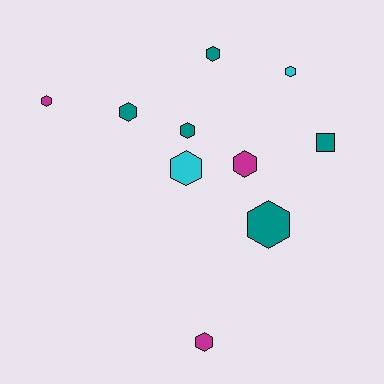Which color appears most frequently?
Teal, with 5 objects.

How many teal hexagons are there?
There are 4 teal hexagons.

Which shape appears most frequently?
Hexagon, with 9 objects.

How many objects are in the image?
There are 10 objects.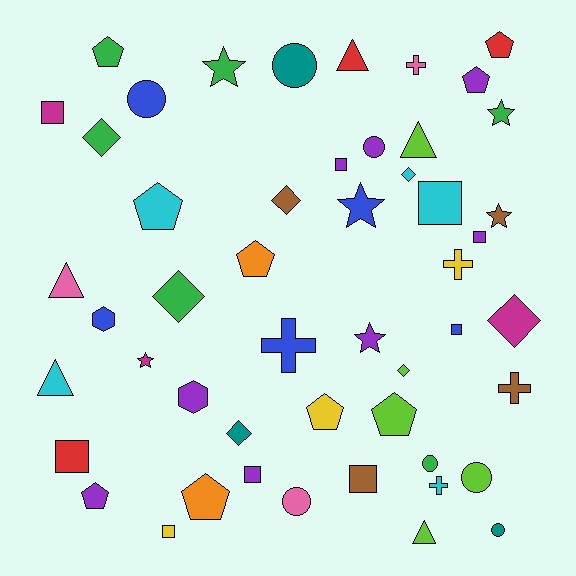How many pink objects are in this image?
There are 3 pink objects.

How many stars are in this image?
There are 6 stars.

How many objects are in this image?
There are 50 objects.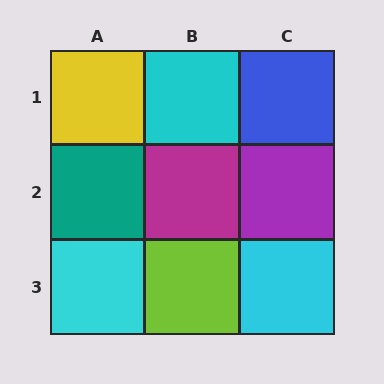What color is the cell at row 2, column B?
Magenta.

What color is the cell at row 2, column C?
Purple.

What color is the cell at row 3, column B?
Lime.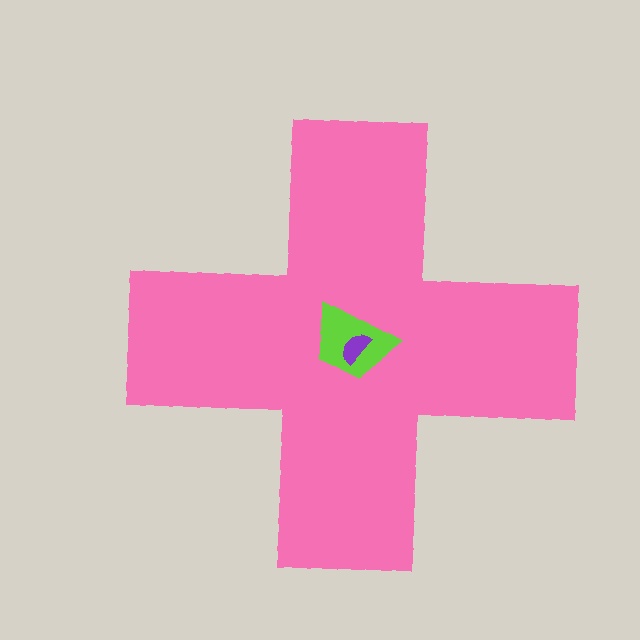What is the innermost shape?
The purple semicircle.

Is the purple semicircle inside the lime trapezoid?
Yes.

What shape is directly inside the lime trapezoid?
The purple semicircle.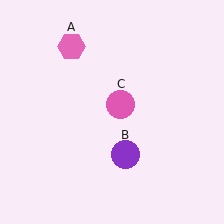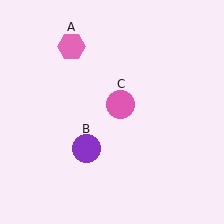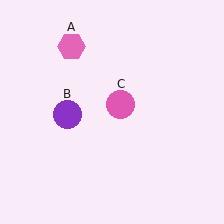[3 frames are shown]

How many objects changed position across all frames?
1 object changed position: purple circle (object B).